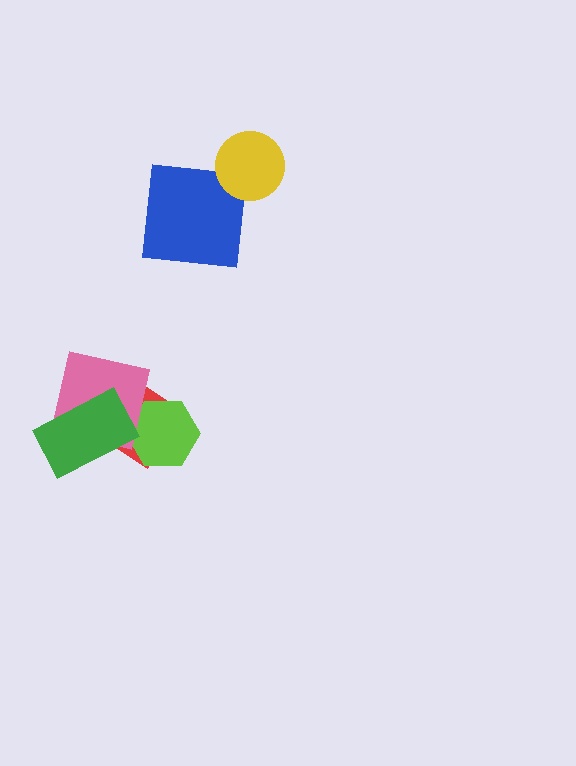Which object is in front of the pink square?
The green rectangle is in front of the pink square.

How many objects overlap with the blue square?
0 objects overlap with the blue square.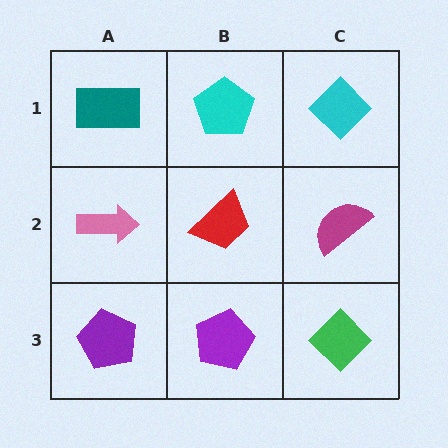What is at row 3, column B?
A purple pentagon.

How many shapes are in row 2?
3 shapes.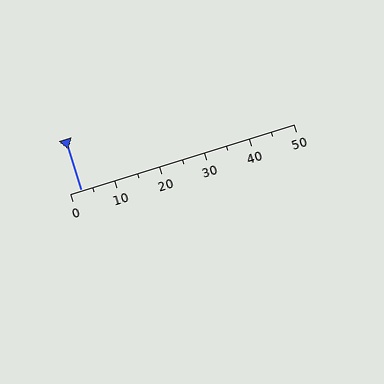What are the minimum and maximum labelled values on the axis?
The axis runs from 0 to 50.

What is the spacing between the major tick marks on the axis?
The major ticks are spaced 10 apart.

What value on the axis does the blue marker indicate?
The marker indicates approximately 2.5.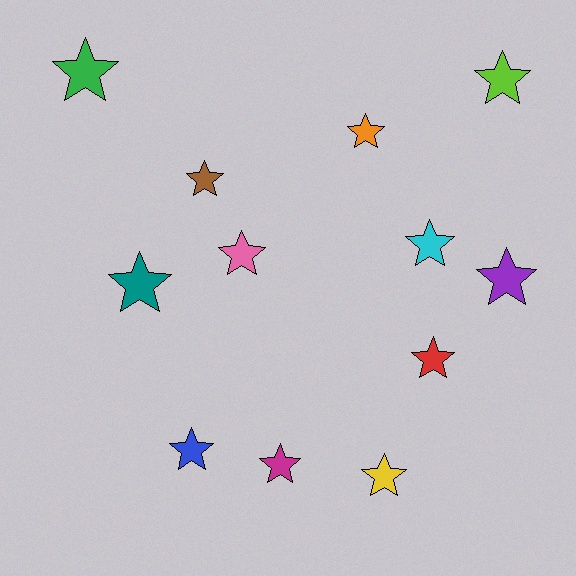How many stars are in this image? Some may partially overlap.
There are 12 stars.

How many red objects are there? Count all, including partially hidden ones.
There is 1 red object.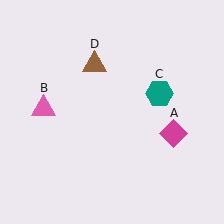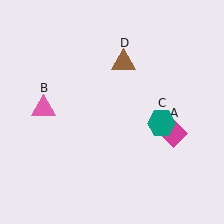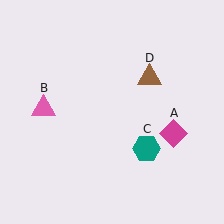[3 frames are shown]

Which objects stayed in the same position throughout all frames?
Magenta diamond (object A) and pink triangle (object B) remained stationary.